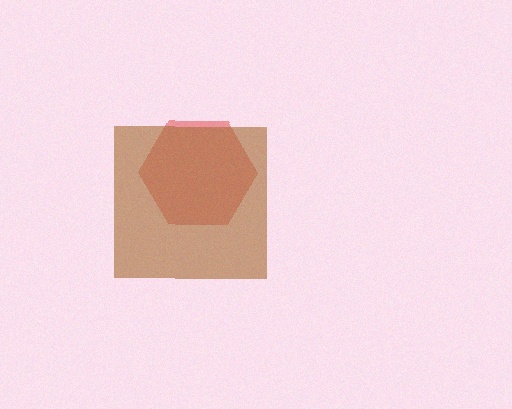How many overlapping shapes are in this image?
There are 2 overlapping shapes in the image.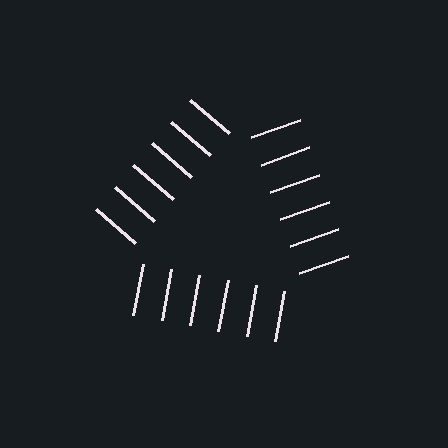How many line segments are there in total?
18 — 6 along each of the 3 edges.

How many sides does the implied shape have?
3 sides — the line-ends trace a triangle.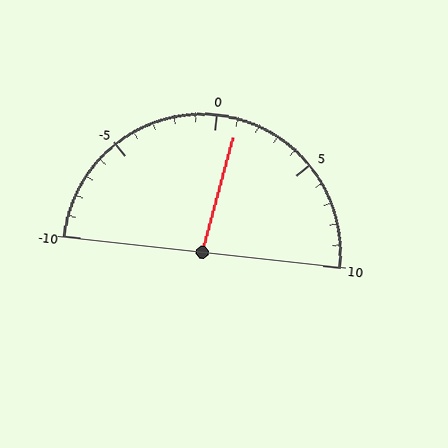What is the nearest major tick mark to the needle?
The nearest major tick mark is 0.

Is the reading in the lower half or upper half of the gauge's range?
The reading is in the upper half of the range (-10 to 10).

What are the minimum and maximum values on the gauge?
The gauge ranges from -10 to 10.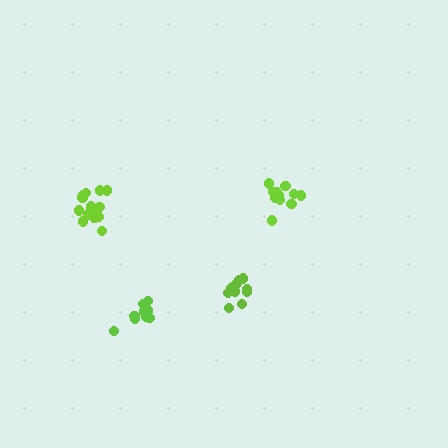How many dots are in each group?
Group 1: 11 dots, Group 2: 11 dots, Group 3: 15 dots, Group 4: 9 dots (46 total).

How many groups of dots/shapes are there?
There are 4 groups.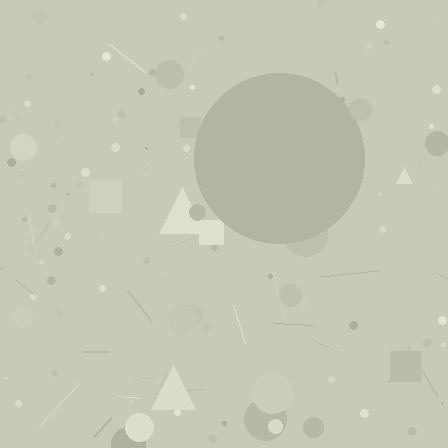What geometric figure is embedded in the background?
A circle is embedded in the background.